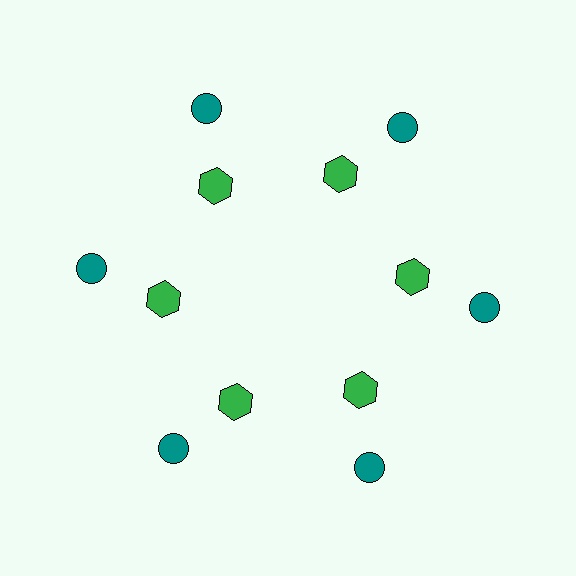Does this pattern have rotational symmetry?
Yes, this pattern has 6-fold rotational symmetry. It looks the same after rotating 60 degrees around the center.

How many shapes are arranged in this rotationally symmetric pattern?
There are 12 shapes, arranged in 6 groups of 2.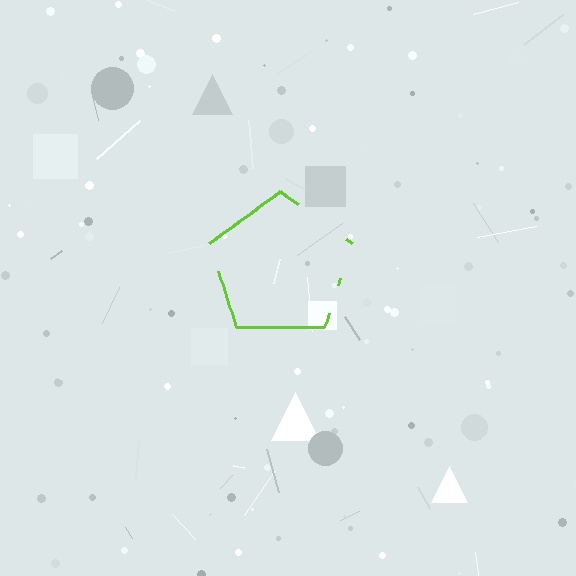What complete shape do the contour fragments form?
The contour fragments form a pentagon.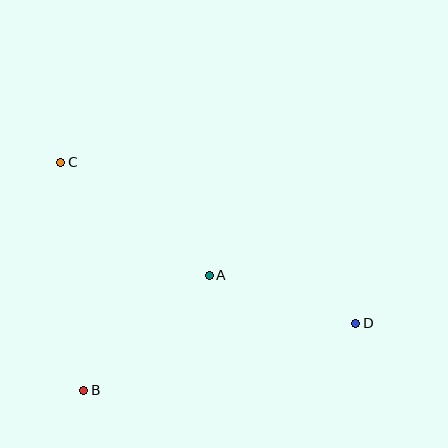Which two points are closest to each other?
Points A and D are closest to each other.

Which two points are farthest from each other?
Points C and D are farthest from each other.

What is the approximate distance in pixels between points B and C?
The distance between B and C is approximately 229 pixels.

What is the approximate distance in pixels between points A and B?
The distance between A and B is approximately 170 pixels.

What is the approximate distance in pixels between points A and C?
The distance between A and C is approximately 186 pixels.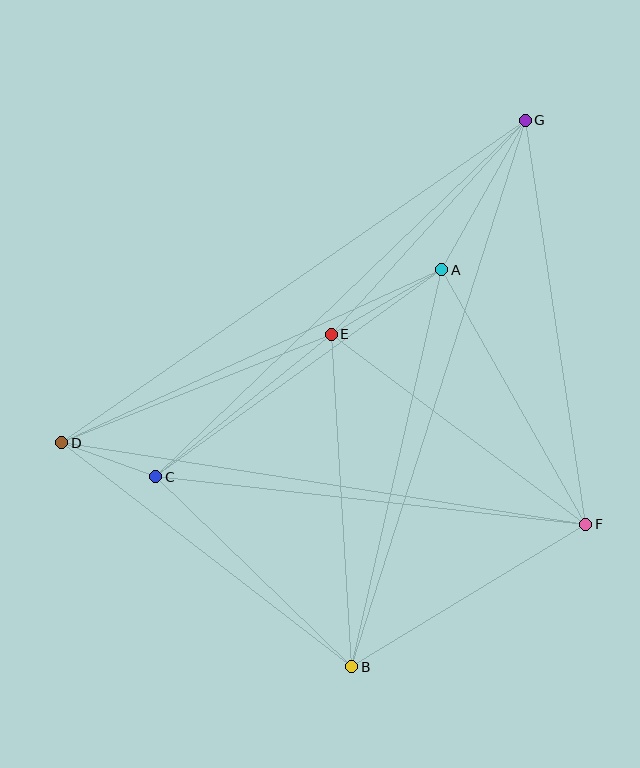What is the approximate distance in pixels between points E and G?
The distance between E and G is approximately 289 pixels.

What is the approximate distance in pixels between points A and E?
The distance between A and E is approximately 128 pixels.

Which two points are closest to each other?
Points C and D are closest to each other.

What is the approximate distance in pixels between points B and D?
The distance between B and D is approximately 366 pixels.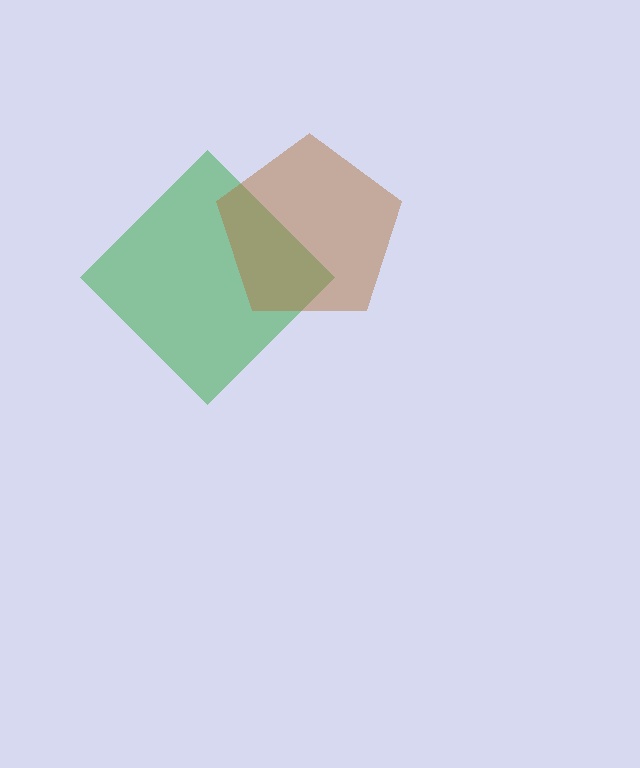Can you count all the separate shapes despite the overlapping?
Yes, there are 2 separate shapes.